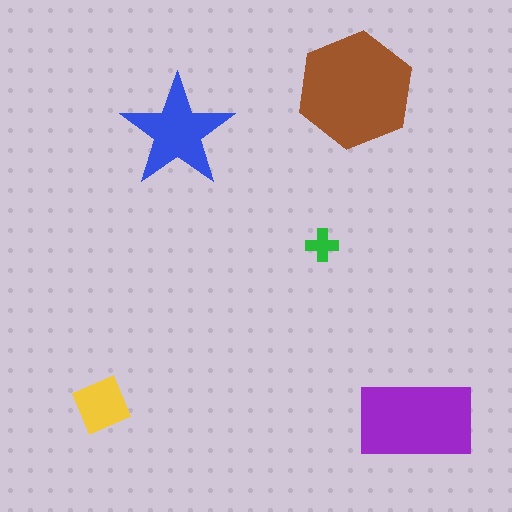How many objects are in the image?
There are 5 objects in the image.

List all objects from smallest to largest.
The green cross, the yellow diamond, the blue star, the purple rectangle, the brown hexagon.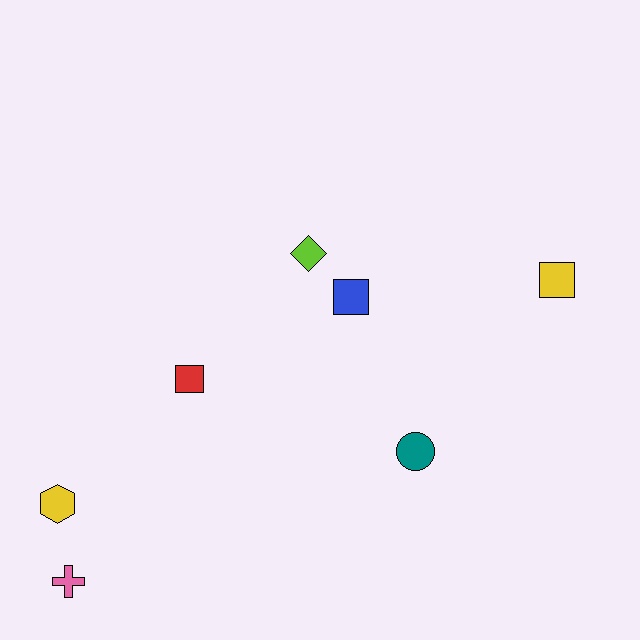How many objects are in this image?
There are 7 objects.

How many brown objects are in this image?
There are no brown objects.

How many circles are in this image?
There is 1 circle.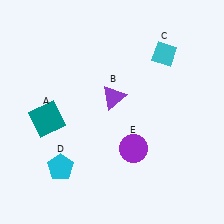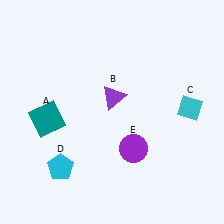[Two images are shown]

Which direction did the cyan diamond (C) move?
The cyan diamond (C) moved down.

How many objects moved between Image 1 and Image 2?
1 object moved between the two images.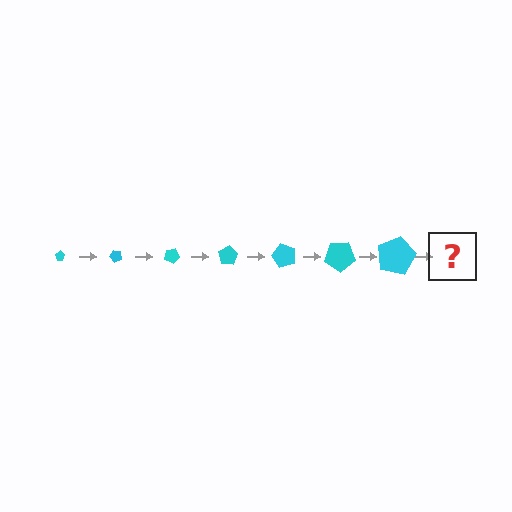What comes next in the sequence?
The next element should be a pentagon, larger than the previous one and rotated 350 degrees from the start.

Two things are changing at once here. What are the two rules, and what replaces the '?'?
The two rules are that the pentagon grows larger each step and it rotates 50 degrees each step. The '?' should be a pentagon, larger than the previous one and rotated 350 degrees from the start.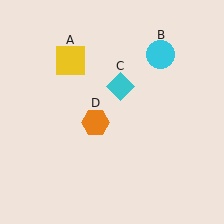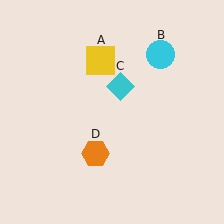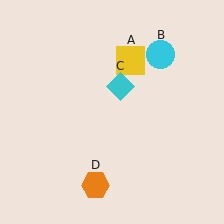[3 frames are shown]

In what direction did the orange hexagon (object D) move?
The orange hexagon (object D) moved down.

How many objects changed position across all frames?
2 objects changed position: yellow square (object A), orange hexagon (object D).